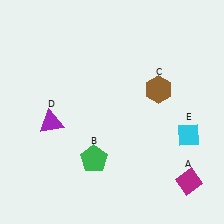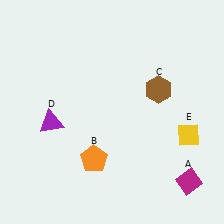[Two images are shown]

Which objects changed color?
B changed from green to orange. E changed from cyan to yellow.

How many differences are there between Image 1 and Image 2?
There are 2 differences between the two images.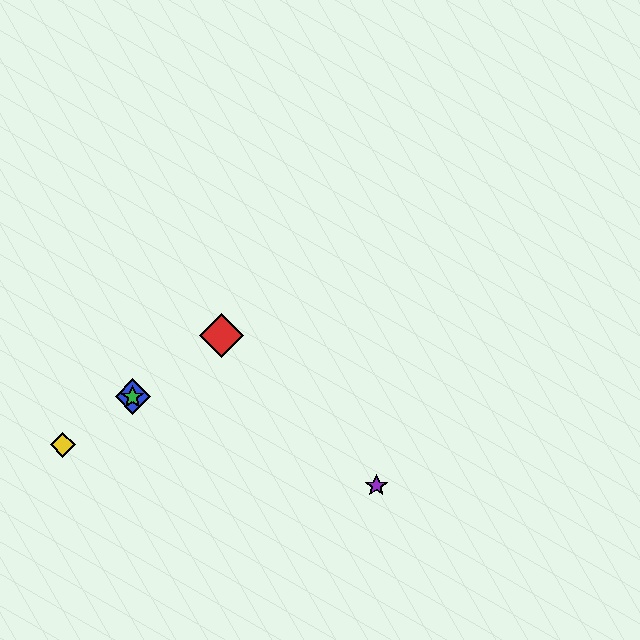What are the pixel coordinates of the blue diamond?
The blue diamond is at (133, 397).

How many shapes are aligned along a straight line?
4 shapes (the red diamond, the blue diamond, the green star, the yellow diamond) are aligned along a straight line.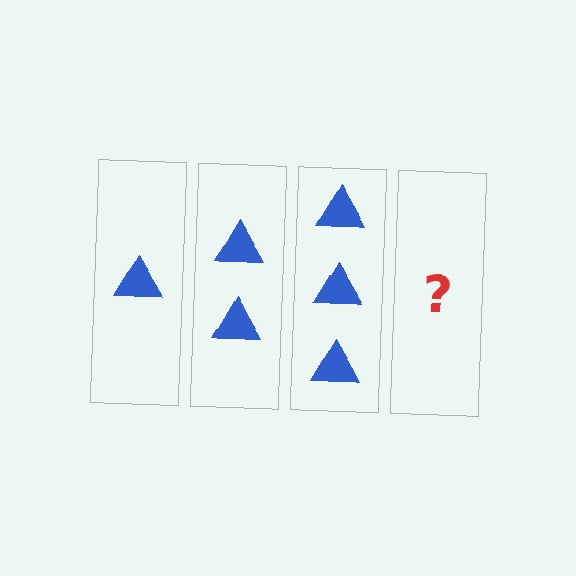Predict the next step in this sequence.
The next step is 4 triangles.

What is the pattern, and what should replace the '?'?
The pattern is that each step adds one more triangle. The '?' should be 4 triangles.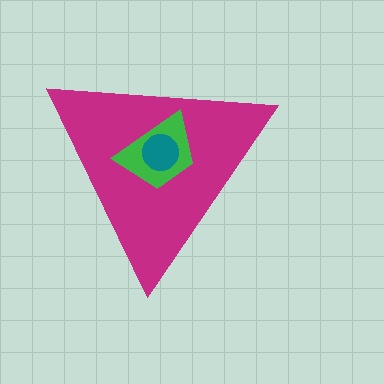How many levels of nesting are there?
3.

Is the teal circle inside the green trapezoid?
Yes.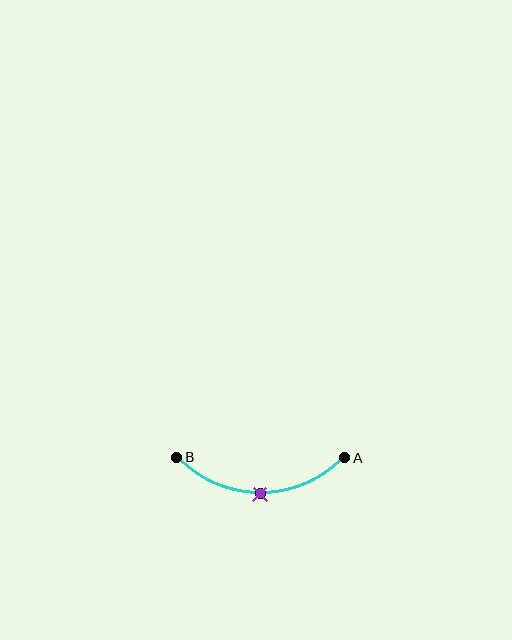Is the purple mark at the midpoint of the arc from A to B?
Yes. The purple mark lies on the arc at equal arc-length from both A and B — it is the arc midpoint.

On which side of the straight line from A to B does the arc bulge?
The arc bulges below the straight line connecting A and B.